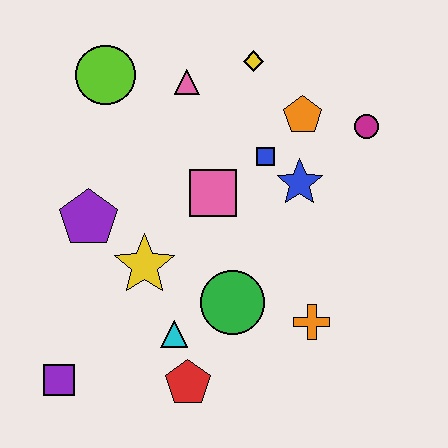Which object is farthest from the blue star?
The purple square is farthest from the blue star.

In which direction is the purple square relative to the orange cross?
The purple square is to the left of the orange cross.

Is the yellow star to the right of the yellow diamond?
No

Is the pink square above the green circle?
Yes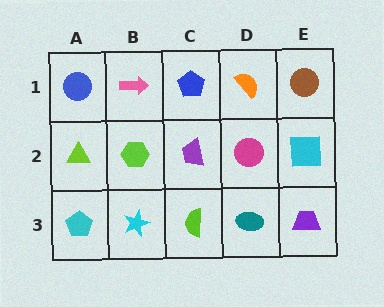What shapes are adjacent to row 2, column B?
A pink arrow (row 1, column B), a cyan star (row 3, column B), a lime triangle (row 2, column A), a purple trapezoid (row 2, column C).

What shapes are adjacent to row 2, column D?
An orange semicircle (row 1, column D), a teal ellipse (row 3, column D), a purple trapezoid (row 2, column C), a cyan square (row 2, column E).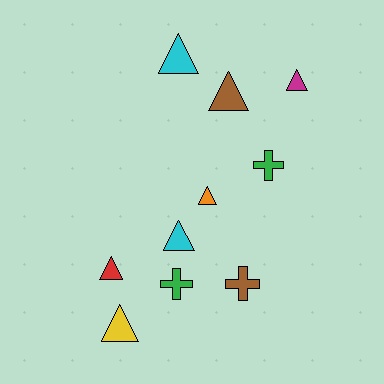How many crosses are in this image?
There are 3 crosses.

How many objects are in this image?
There are 10 objects.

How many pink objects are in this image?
There are no pink objects.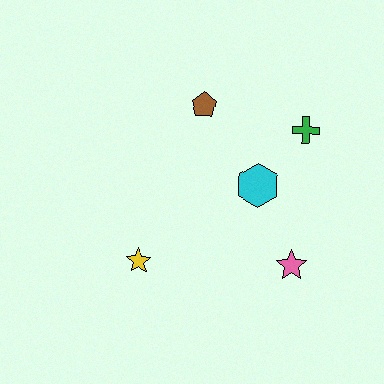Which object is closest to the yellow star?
The cyan hexagon is closest to the yellow star.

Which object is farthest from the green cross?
The yellow star is farthest from the green cross.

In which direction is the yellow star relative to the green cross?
The yellow star is to the left of the green cross.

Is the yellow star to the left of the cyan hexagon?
Yes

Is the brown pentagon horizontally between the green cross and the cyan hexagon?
No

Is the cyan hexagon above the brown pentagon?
No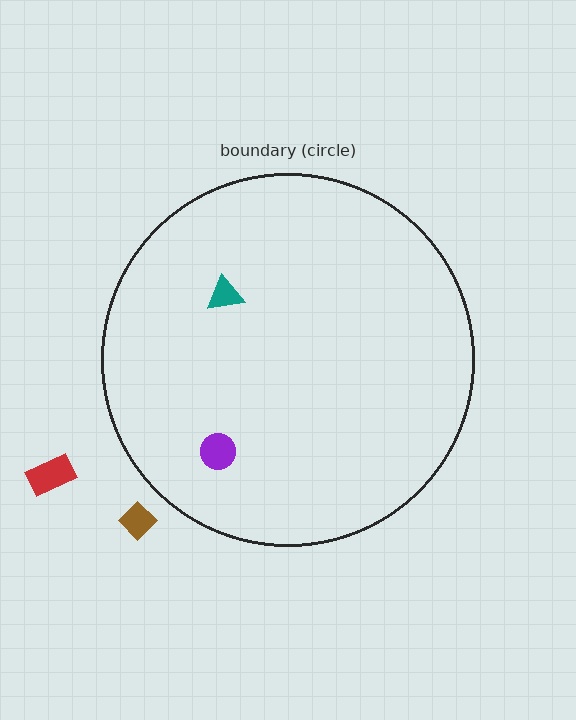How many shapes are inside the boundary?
2 inside, 2 outside.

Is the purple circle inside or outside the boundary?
Inside.